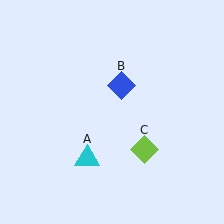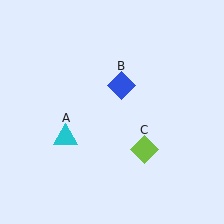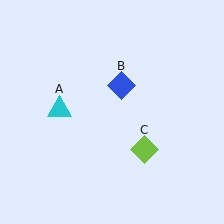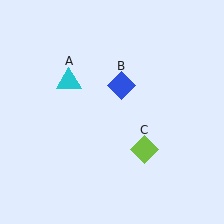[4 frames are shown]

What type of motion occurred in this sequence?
The cyan triangle (object A) rotated clockwise around the center of the scene.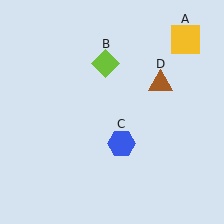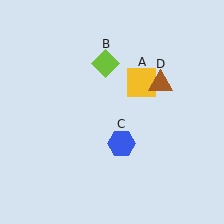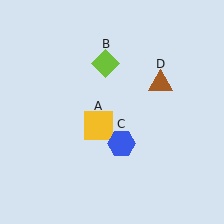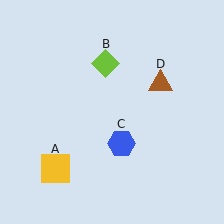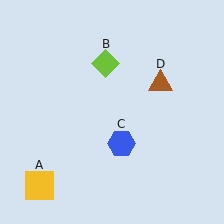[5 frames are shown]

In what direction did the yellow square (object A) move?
The yellow square (object A) moved down and to the left.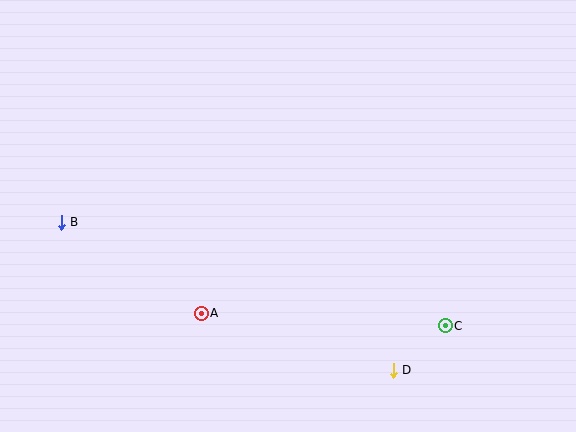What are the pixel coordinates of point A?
Point A is at (201, 313).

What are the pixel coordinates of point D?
Point D is at (393, 370).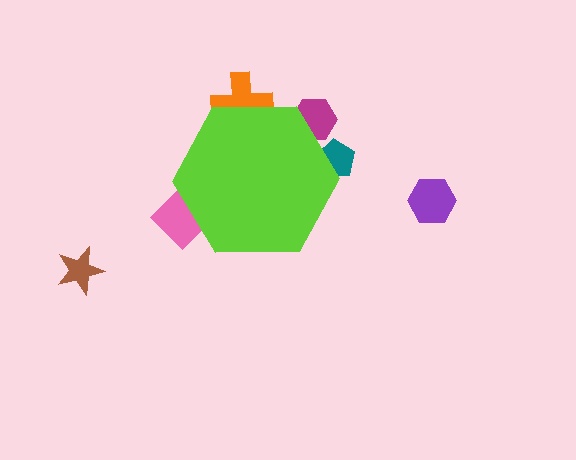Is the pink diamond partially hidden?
Yes, the pink diamond is partially hidden behind the lime hexagon.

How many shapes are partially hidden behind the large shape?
4 shapes are partially hidden.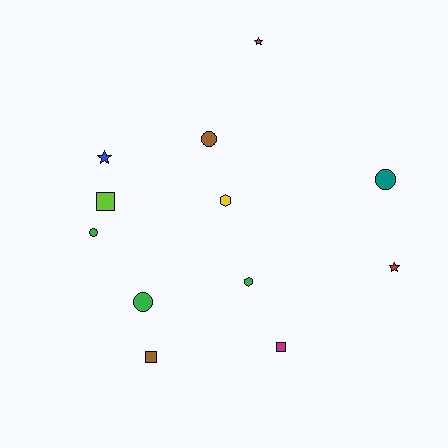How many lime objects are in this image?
There is 1 lime object.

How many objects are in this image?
There are 12 objects.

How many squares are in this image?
There are 3 squares.